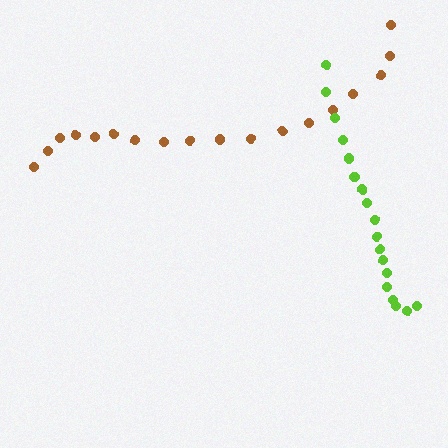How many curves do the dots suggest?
There are 2 distinct paths.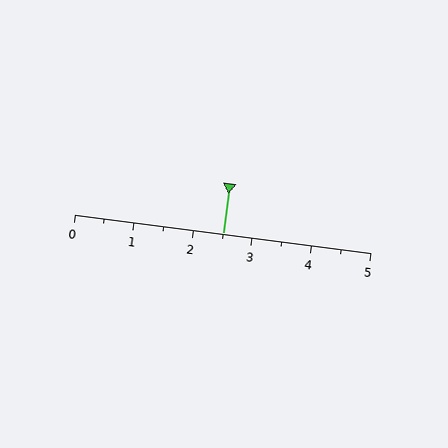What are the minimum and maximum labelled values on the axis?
The axis runs from 0 to 5.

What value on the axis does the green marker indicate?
The marker indicates approximately 2.5.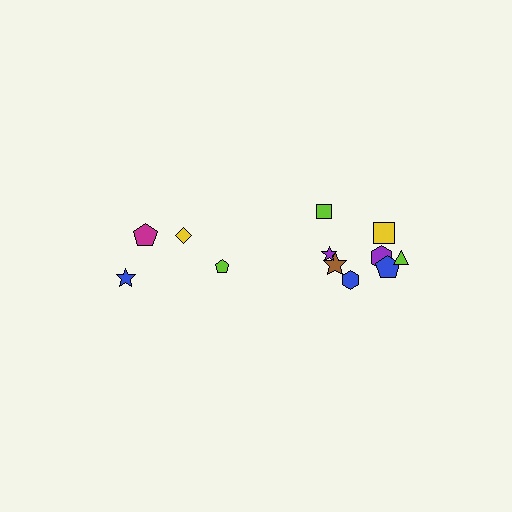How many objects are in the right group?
There are 8 objects.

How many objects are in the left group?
There are 4 objects.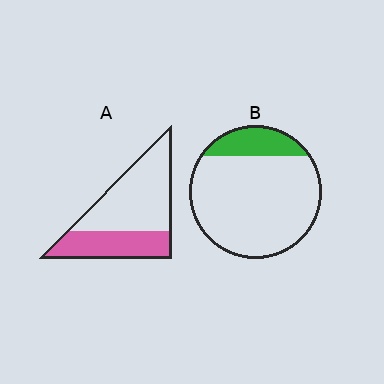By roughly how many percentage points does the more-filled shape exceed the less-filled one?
By roughly 20 percentage points (A over B).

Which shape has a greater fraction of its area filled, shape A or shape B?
Shape A.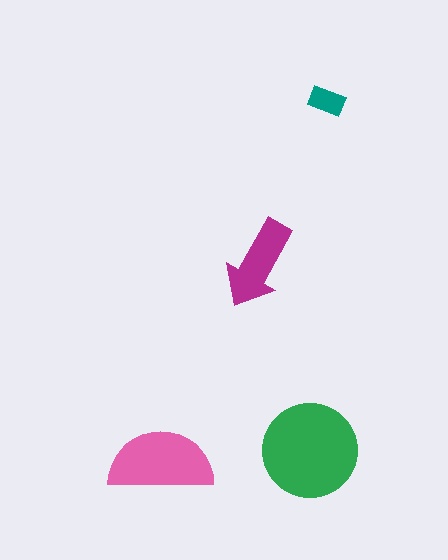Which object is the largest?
The green circle.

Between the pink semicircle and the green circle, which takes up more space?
The green circle.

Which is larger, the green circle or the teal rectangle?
The green circle.